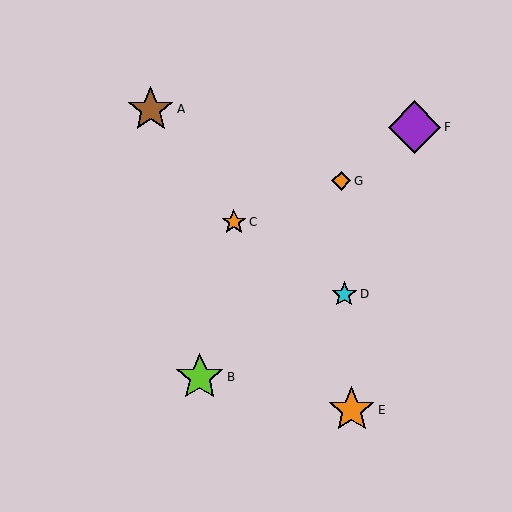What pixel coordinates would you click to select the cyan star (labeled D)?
Click at (344, 294) to select the cyan star D.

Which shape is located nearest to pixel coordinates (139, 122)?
The brown star (labeled A) at (151, 109) is nearest to that location.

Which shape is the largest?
The purple diamond (labeled F) is the largest.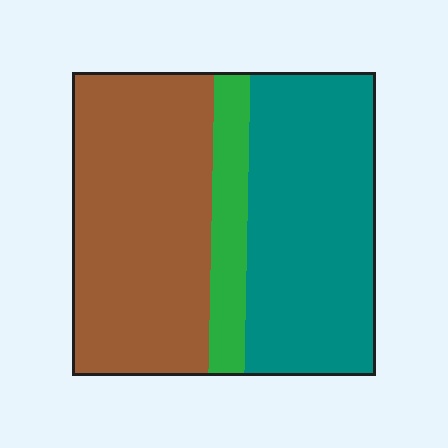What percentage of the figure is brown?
Brown covers 46% of the figure.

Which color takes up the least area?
Green, at roughly 10%.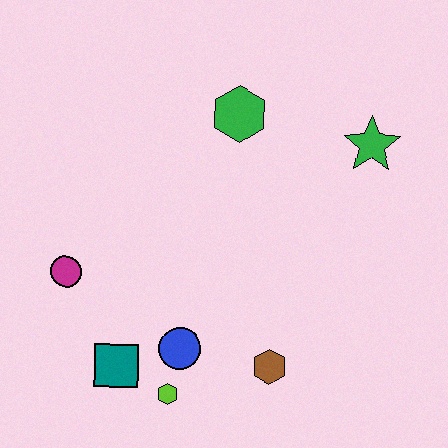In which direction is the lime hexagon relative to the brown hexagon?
The lime hexagon is to the left of the brown hexagon.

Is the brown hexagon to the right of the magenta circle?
Yes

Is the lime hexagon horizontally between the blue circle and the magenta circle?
Yes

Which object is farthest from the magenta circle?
The green star is farthest from the magenta circle.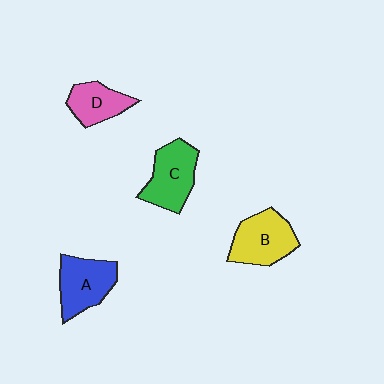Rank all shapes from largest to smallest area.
From largest to smallest: B (yellow), C (green), A (blue), D (pink).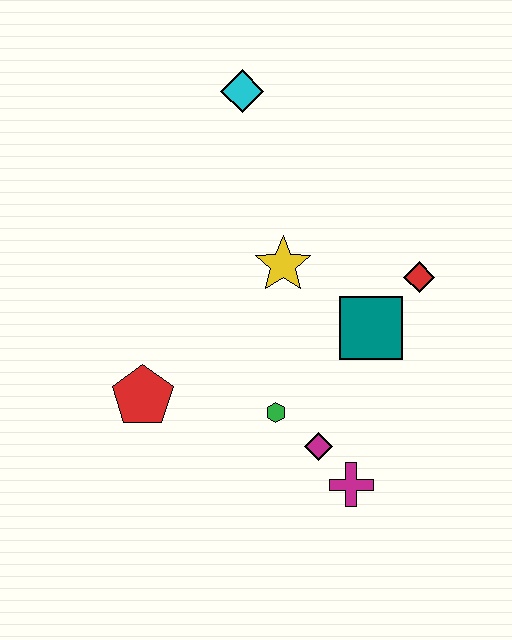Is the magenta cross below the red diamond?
Yes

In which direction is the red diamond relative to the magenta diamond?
The red diamond is above the magenta diamond.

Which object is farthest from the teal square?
The cyan diamond is farthest from the teal square.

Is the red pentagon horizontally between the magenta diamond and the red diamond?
No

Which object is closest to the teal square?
The red diamond is closest to the teal square.